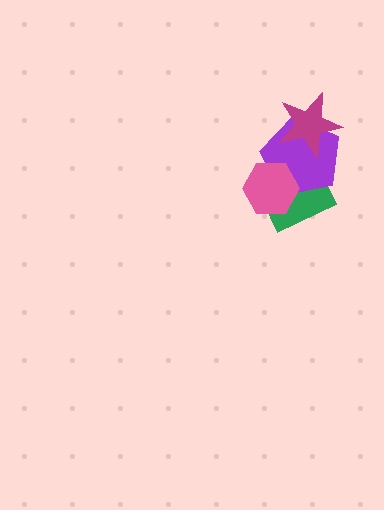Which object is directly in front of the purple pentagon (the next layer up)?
The magenta star is directly in front of the purple pentagon.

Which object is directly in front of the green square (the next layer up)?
The purple pentagon is directly in front of the green square.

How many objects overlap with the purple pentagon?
3 objects overlap with the purple pentagon.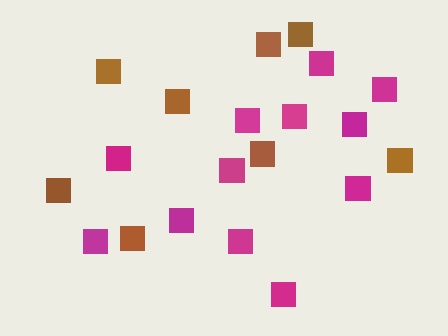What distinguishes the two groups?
There are 2 groups: one group of brown squares (8) and one group of magenta squares (12).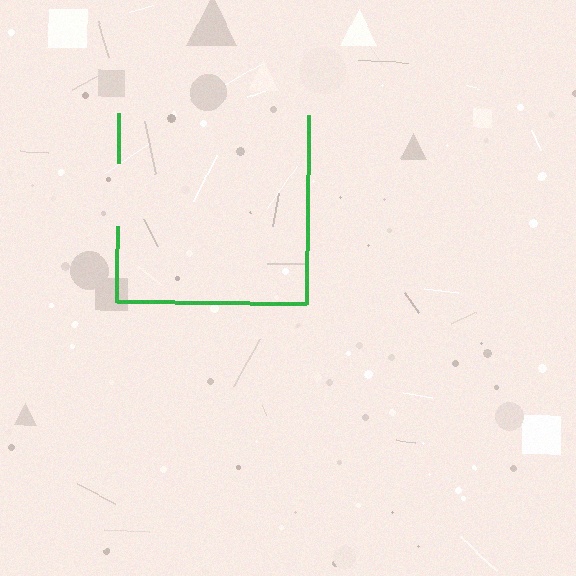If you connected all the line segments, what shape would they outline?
They would outline a square.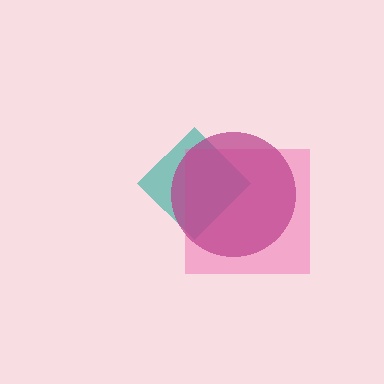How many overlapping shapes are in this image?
There are 3 overlapping shapes in the image.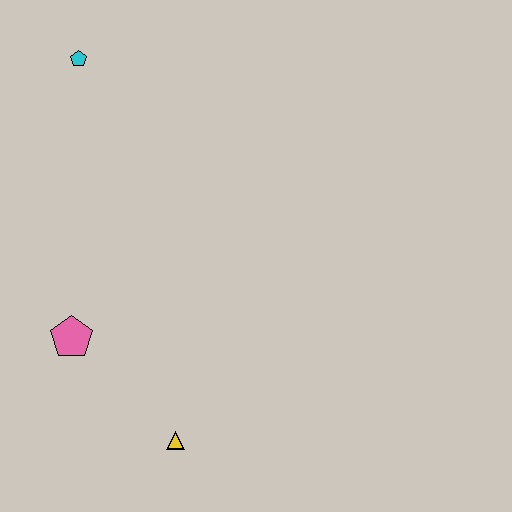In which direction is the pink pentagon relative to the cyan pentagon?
The pink pentagon is below the cyan pentagon.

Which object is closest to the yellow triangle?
The pink pentagon is closest to the yellow triangle.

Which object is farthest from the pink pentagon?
The cyan pentagon is farthest from the pink pentagon.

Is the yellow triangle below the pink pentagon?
Yes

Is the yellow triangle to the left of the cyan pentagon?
No